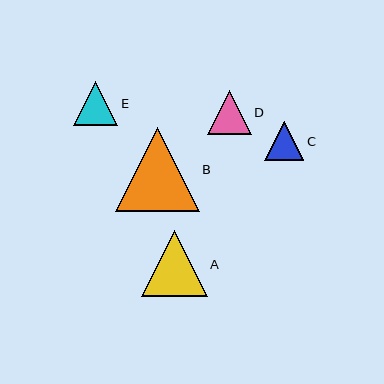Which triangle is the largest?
Triangle B is the largest with a size of approximately 84 pixels.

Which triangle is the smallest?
Triangle C is the smallest with a size of approximately 39 pixels.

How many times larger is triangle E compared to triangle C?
Triangle E is approximately 1.1 times the size of triangle C.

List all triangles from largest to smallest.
From largest to smallest: B, A, E, D, C.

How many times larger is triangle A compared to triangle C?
Triangle A is approximately 1.7 times the size of triangle C.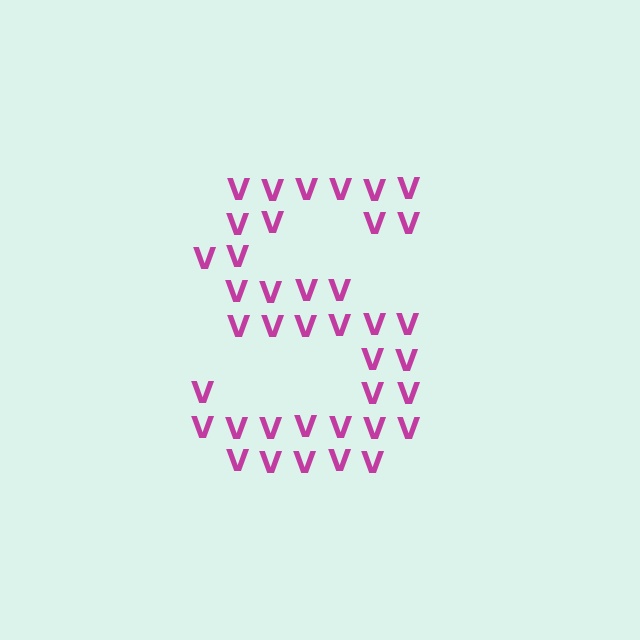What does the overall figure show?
The overall figure shows the letter S.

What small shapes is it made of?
It is made of small letter V's.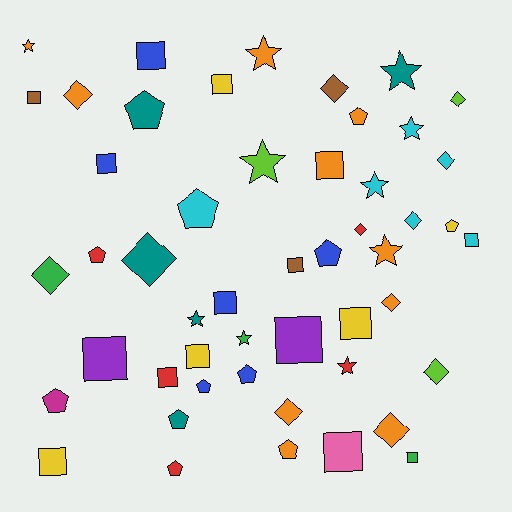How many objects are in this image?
There are 50 objects.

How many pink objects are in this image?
There is 1 pink object.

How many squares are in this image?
There are 16 squares.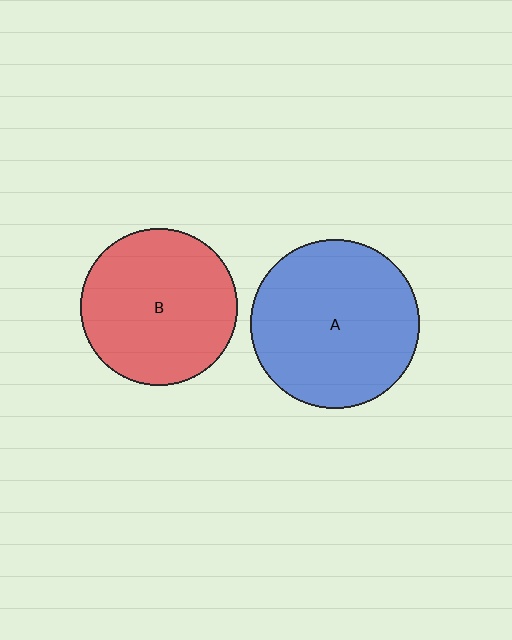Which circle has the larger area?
Circle A (blue).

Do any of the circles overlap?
No, none of the circles overlap.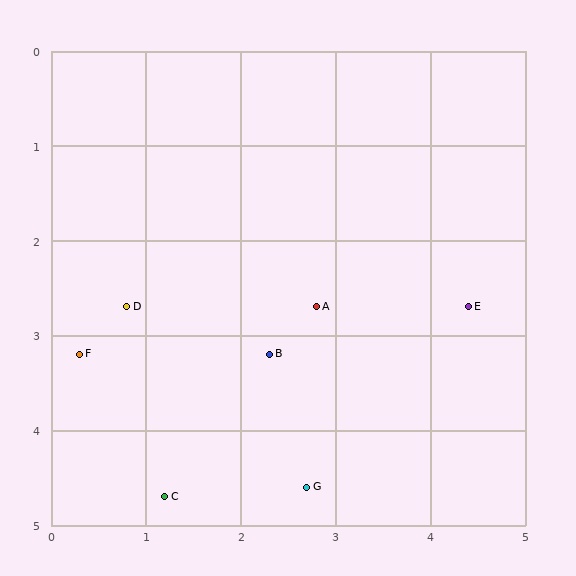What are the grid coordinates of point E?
Point E is at approximately (4.4, 2.7).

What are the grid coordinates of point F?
Point F is at approximately (0.3, 3.2).